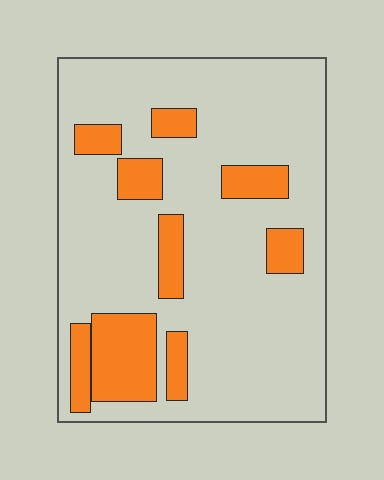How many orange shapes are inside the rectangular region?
9.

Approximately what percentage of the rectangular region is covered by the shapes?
Approximately 20%.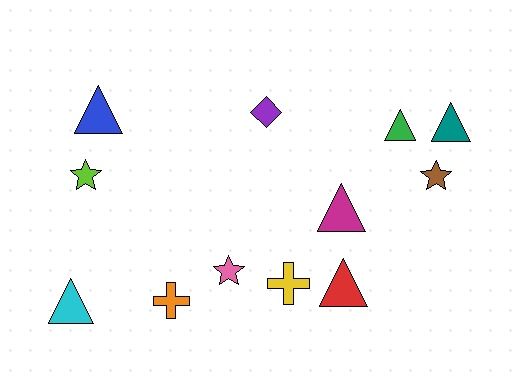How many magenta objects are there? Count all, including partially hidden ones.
There is 1 magenta object.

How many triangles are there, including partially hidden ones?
There are 6 triangles.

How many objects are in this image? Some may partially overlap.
There are 12 objects.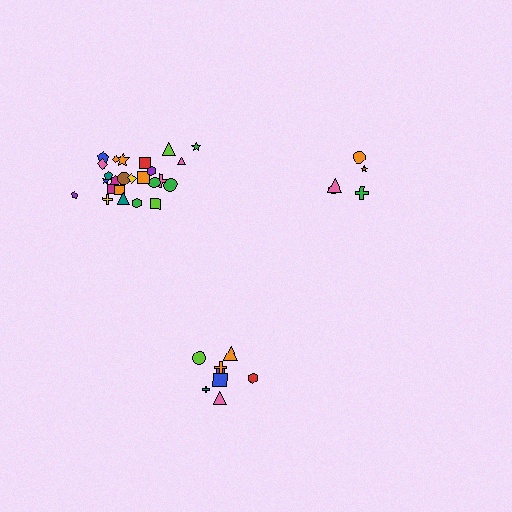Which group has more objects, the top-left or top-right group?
The top-left group.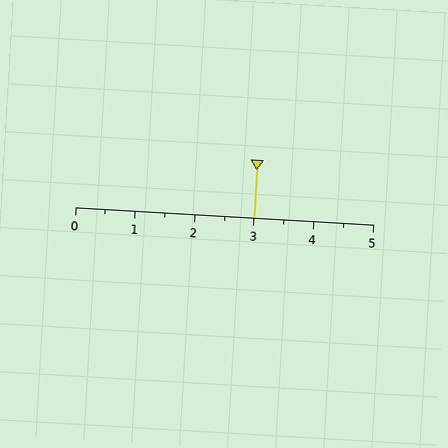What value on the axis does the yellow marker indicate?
The marker indicates approximately 3.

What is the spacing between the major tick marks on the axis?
The major ticks are spaced 1 apart.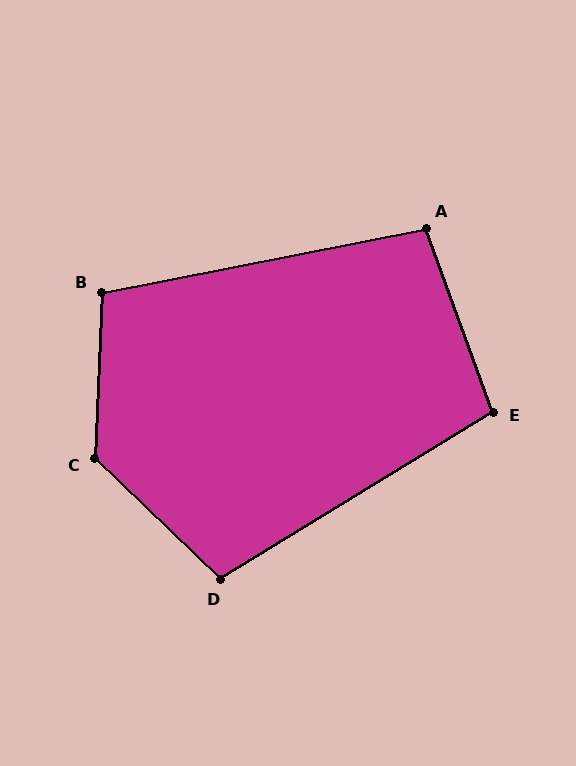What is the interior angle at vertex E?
Approximately 101 degrees (obtuse).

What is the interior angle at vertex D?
Approximately 105 degrees (obtuse).